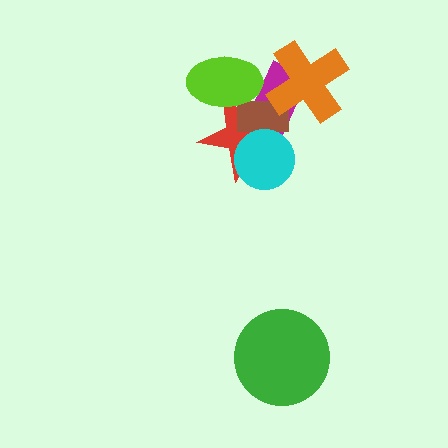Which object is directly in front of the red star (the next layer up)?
The brown rectangle is directly in front of the red star.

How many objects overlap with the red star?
4 objects overlap with the red star.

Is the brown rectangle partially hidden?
Yes, it is partially covered by another shape.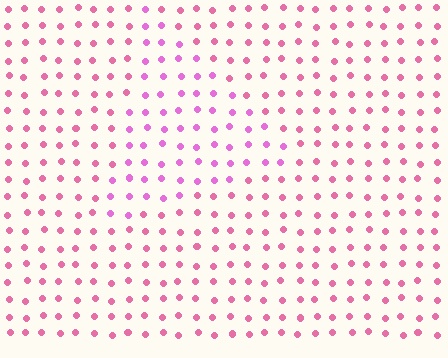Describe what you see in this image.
The image is filled with small pink elements in a uniform arrangement. A triangle-shaped region is visible where the elements are tinted to a slightly different hue, forming a subtle color boundary.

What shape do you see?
I see a triangle.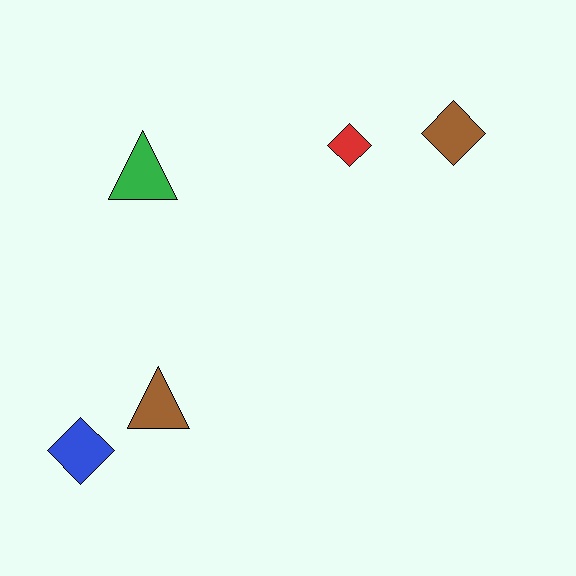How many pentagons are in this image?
There are no pentagons.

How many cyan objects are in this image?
There are no cyan objects.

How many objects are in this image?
There are 5 objects.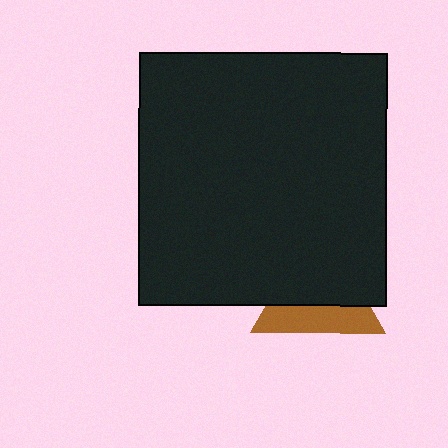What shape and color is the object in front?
The object in front is a black rectangle.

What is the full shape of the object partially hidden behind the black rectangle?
The partially hidden object is a brown triangle.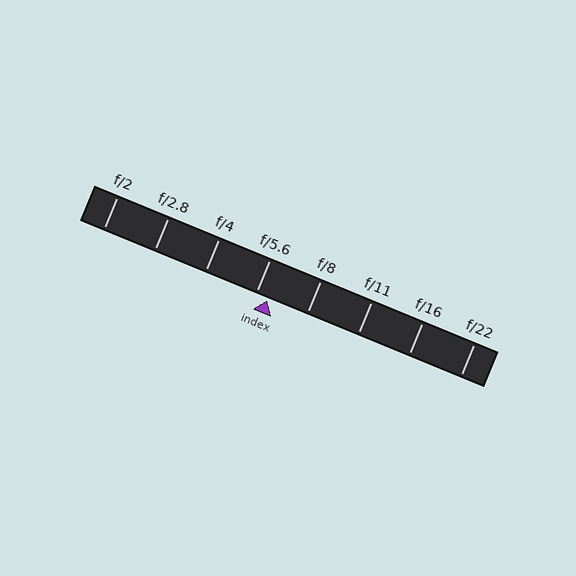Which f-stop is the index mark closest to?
The index mark is closest to f/5.6.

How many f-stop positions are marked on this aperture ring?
There are 8 f-stop positions marked.